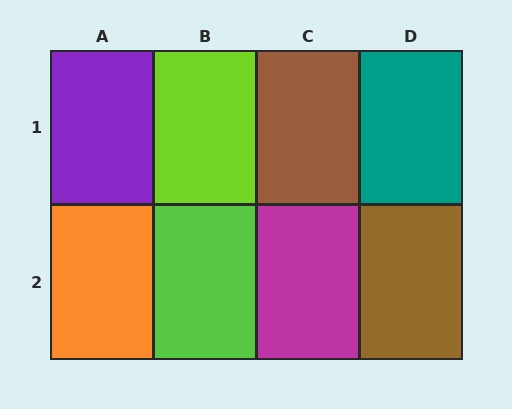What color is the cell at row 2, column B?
Lime.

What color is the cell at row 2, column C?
Magenta.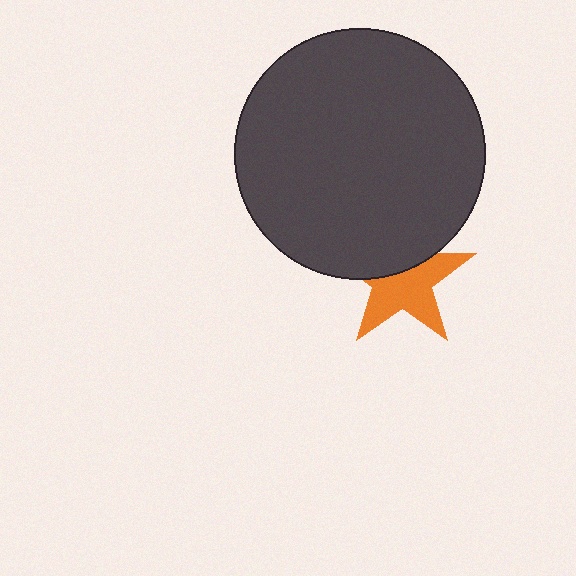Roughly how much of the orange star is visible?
About half of it is visible (roughly 60%).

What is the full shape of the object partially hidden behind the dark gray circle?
The partially hidden object is an orange star.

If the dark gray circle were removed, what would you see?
You would see the complete orange star.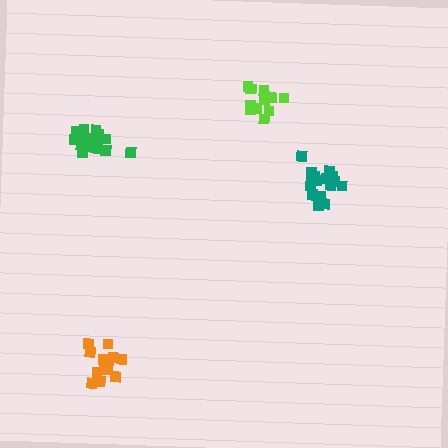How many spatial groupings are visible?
There are 4 spatial groupings.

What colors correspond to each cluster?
The clusters are colored: teal, orange, green, lime.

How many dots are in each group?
Group 1: 18 dots, Group 2: 14 dots, Group 3: 16 dots, Group 4: 12 dots (60 total).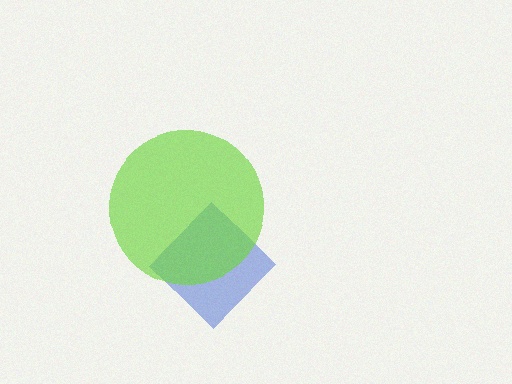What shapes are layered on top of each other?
The layered shapes are: a blue diamond, a lime circle.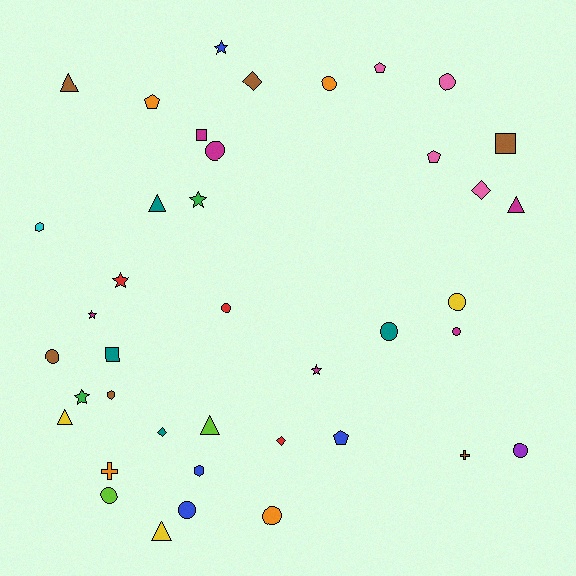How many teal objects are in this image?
There are 4 teal objects.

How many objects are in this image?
There are 40 objects.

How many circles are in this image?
There are 12 circles.